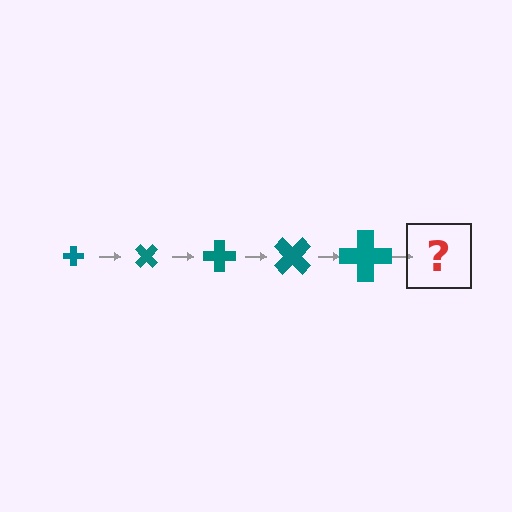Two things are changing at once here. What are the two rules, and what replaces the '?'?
The two rules are that the cross grows larger each step and it rotates 45 degrees each step. The '?' should be a cross, larger than the previous one and rotated 225 degrees from the start.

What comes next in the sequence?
The next element should be a cross, larger than the previous one and rotated 225 degrees from the start.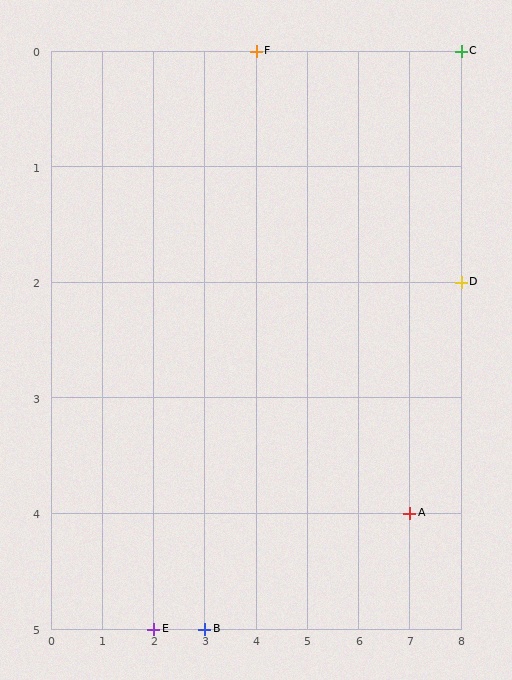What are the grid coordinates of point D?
Point D is at grid coordinates (8, 2).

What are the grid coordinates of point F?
Point F is at grid coordinates (4, 0).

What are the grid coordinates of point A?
Point A is at grid coordinates (7, 4).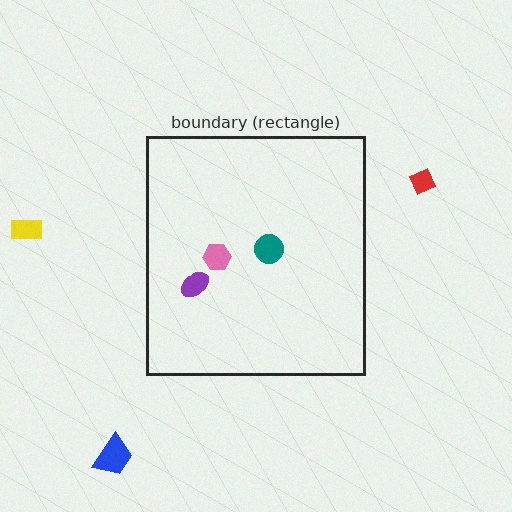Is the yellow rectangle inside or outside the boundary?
Outside.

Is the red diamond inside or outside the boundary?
Outside.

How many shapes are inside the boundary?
3 inside, 3 outside.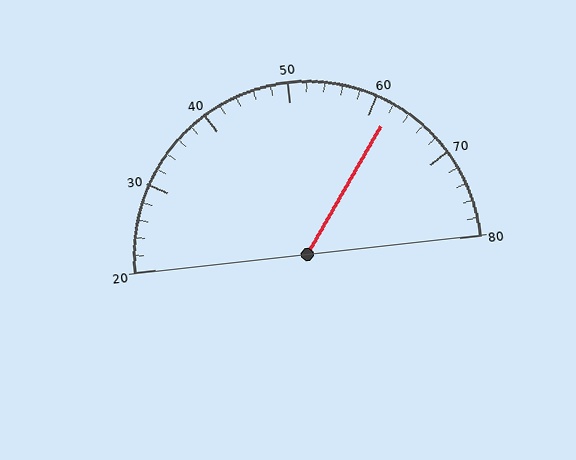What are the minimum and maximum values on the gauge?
The gauge ranges from 20 to 80.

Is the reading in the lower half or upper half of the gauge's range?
The reading is in the upper half of the range (20 to 80).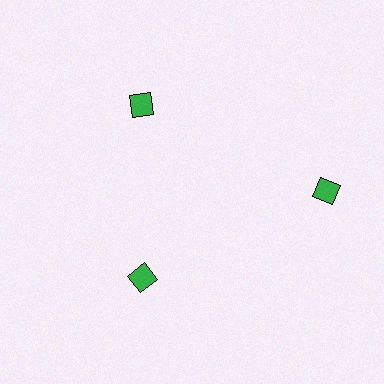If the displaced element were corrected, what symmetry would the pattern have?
It would have 3-fold rotational symmetry — the pattern would map onto itself every 120 degrees.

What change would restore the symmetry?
The symmetry would be restored by moving it inward, back onto the ring so that all 3 diamonds sit at equal angles and equal distance from the center.